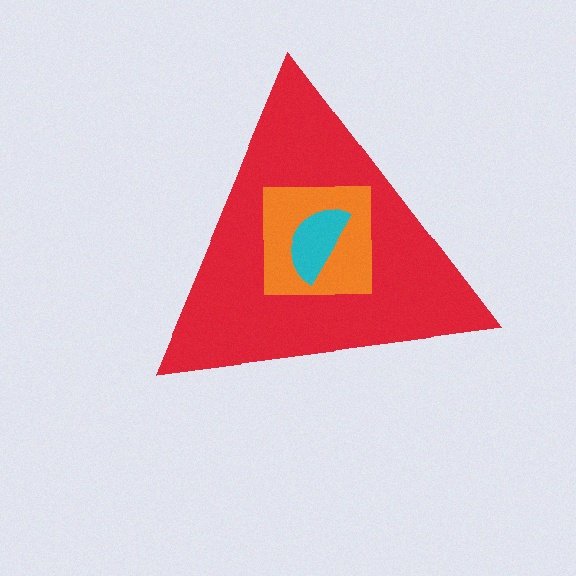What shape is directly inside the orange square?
The cyan semicircle.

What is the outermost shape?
The red triangle.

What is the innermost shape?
The cyan semicircle.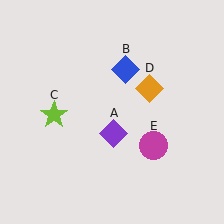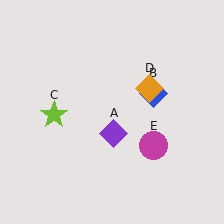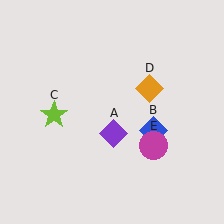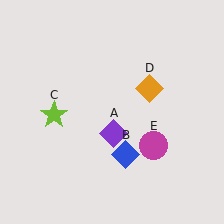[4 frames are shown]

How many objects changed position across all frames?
1 object changed position: blue diamond (object B).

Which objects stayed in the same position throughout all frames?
Purple diamond (object A) and lime star (object C) and orange diamond (object D) and magenta circle (object E) remained stationary.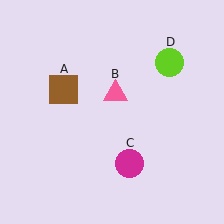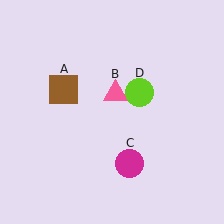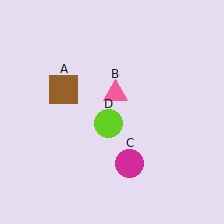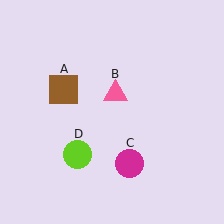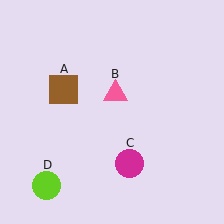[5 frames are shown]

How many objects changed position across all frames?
1 object changed position: lime circle (object D).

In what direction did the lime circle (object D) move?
The lime circle (object D) moved down and to the left.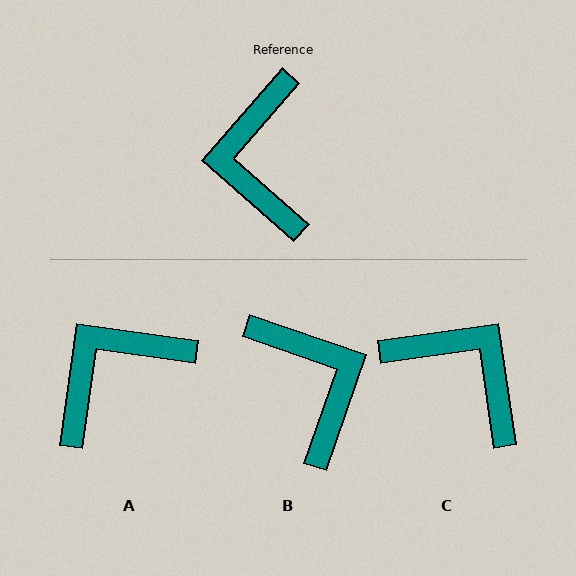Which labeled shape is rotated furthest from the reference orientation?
B, about 158 degrees away.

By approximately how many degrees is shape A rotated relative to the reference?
Approximately 57 degrees clockwise.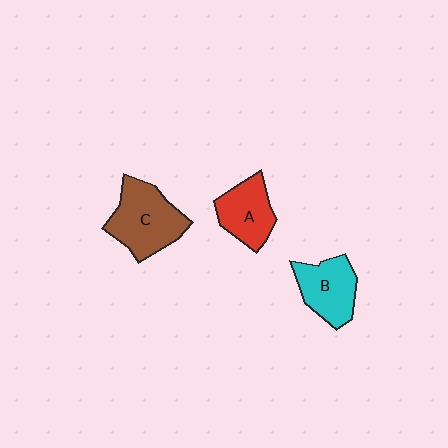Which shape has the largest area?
Shape C (brown).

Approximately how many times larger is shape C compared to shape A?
Approximately 1.4 times.